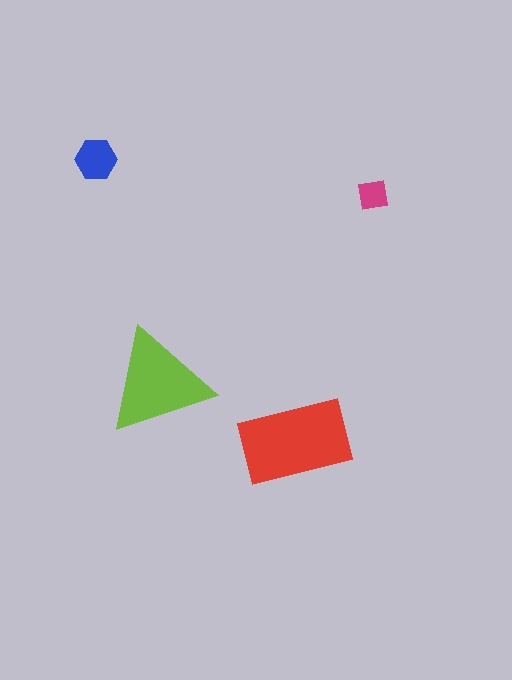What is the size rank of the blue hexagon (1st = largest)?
3rd.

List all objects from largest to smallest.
The red rectangle, the lime triangle, the blue hexagon, the magenta square.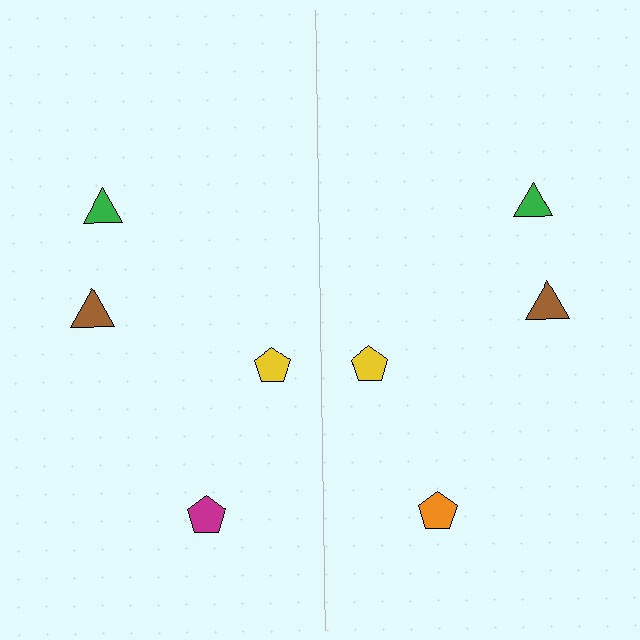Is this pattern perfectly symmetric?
No, the pattern is not perfectly symmetric. The orange pentagon on the right side breaks the symmetry — its mirror counterpart is magenta.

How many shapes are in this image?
There are 8 shapes in this image.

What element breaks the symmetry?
The orange pentagon on the right side breaks the symmetry — its mirror counterpart is magenta.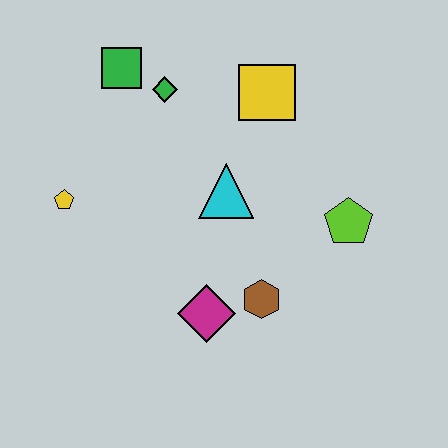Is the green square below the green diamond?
No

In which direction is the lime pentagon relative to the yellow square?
The lime pentagon is below the yellow square.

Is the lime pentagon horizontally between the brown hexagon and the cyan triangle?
No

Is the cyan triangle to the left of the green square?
No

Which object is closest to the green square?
The green diamond is closest to the green square.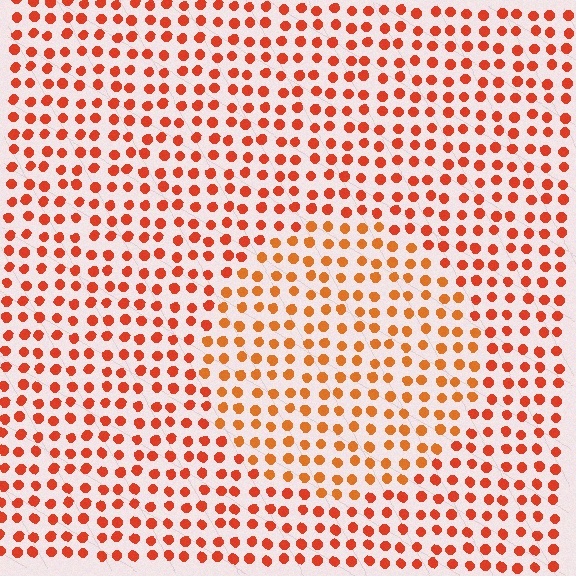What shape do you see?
I see a circle.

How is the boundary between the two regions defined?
The boundary is defined purely by a slight shift in hue (about 18 degrees). Spacing, size, and orientation are identical on both sides.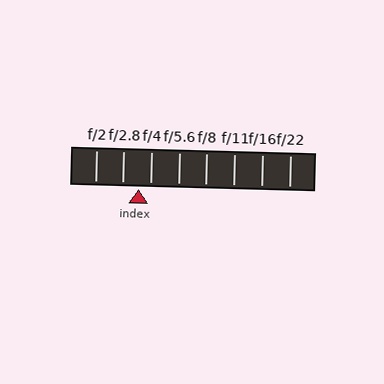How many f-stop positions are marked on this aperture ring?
There are 8 f-stop positions marked.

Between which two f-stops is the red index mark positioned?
The index mark is between f/2.8 and f/4.